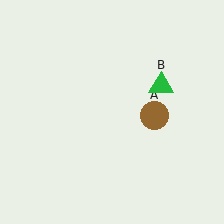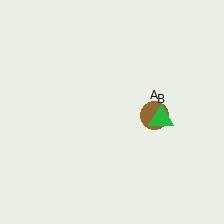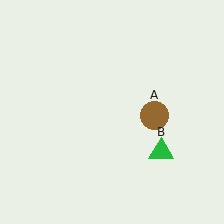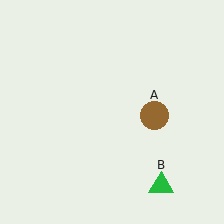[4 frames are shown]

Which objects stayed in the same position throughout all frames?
Brown circle (object A) remained stationary.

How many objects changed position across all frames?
1 object changed position: green triangle (object B).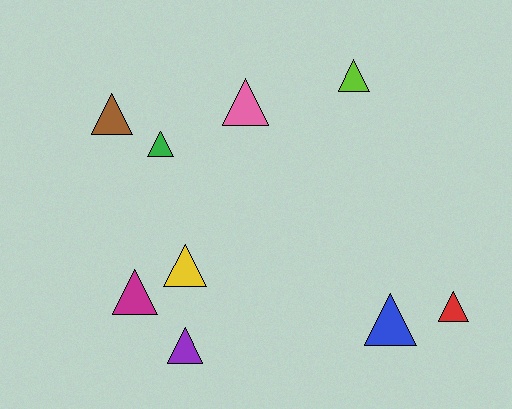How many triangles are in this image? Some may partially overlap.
There are 9 triangles.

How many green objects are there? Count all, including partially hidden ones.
There is 1 green object.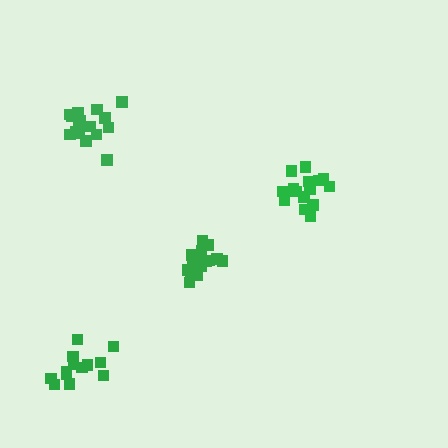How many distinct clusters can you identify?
There are 4 distinct clusters.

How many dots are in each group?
Group 1: 14 dots, Group 2: 17 dots, Group 3: 15 dots, Group 4: 15 dots (61 total).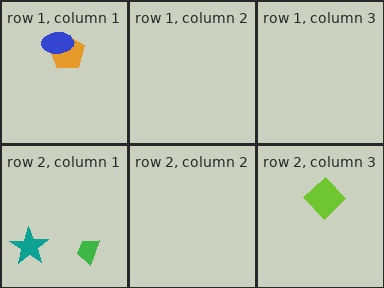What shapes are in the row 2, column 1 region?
The teal star, the green trapezoid.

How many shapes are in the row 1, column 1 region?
2.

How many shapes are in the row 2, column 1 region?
2.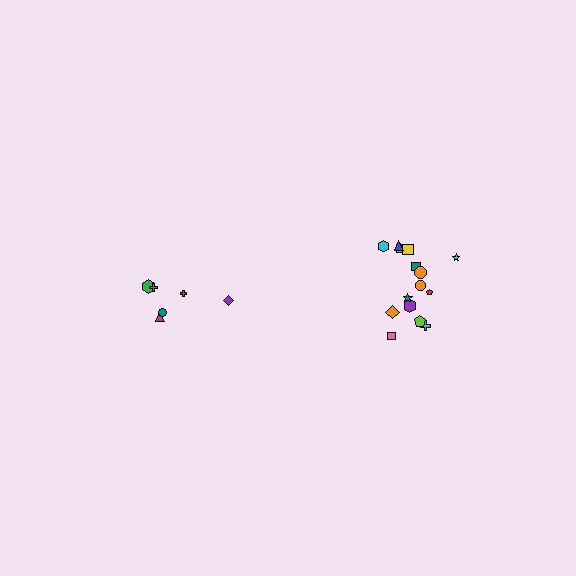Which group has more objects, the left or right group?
The right group.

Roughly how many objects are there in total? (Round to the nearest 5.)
Roughly 20 objects in total.